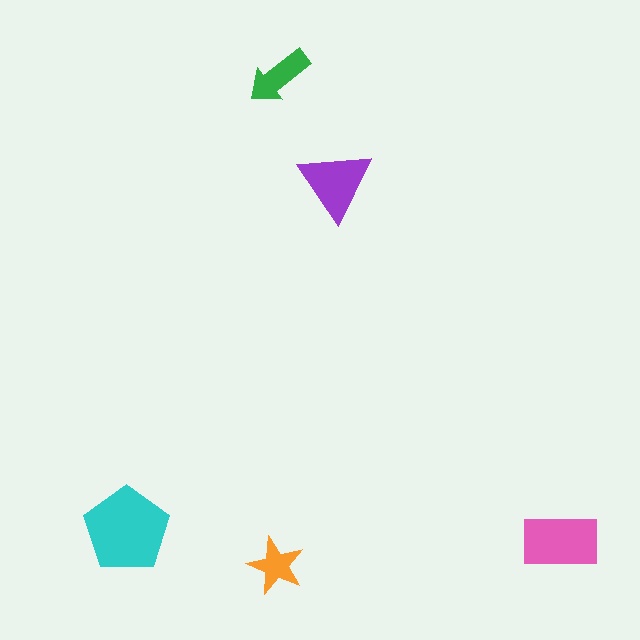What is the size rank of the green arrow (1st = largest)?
4th.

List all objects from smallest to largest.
The orange star, the green arrow, the purple triangle, the pink rectangle, the cyan pentagon.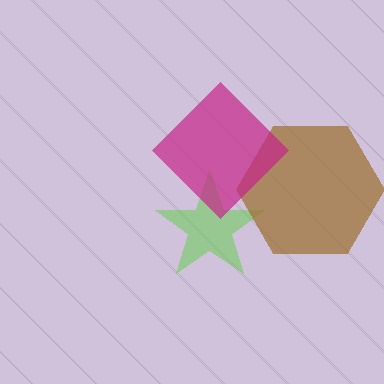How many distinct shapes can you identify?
There are 3 distinct shapes: a lime star, a brown hexagon, a magenta diamond.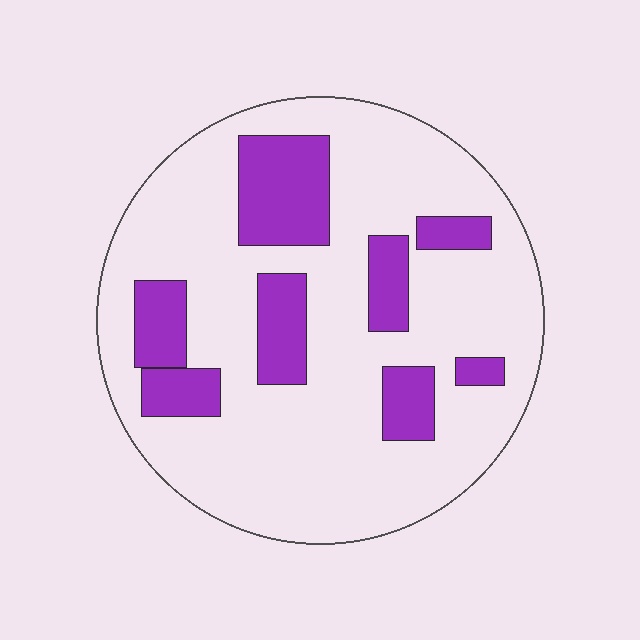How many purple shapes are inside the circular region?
8.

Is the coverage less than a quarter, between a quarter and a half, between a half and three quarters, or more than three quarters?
Less than a quarter.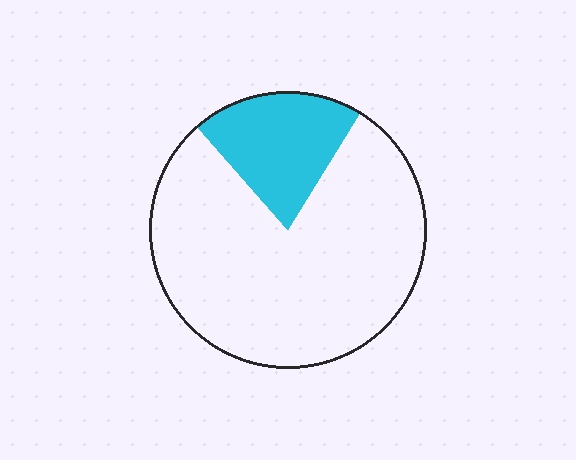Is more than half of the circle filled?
No.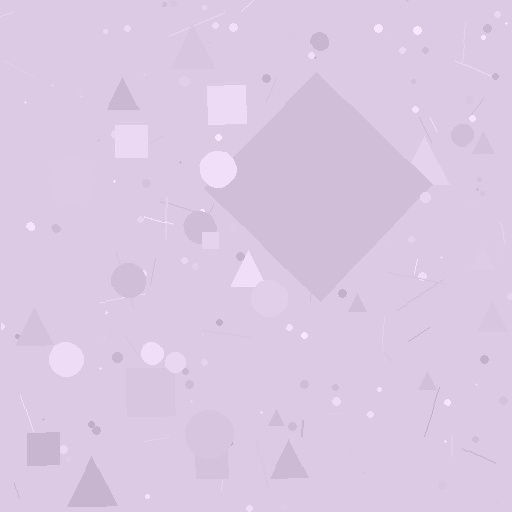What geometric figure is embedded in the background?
A diamond is embedded in the background.